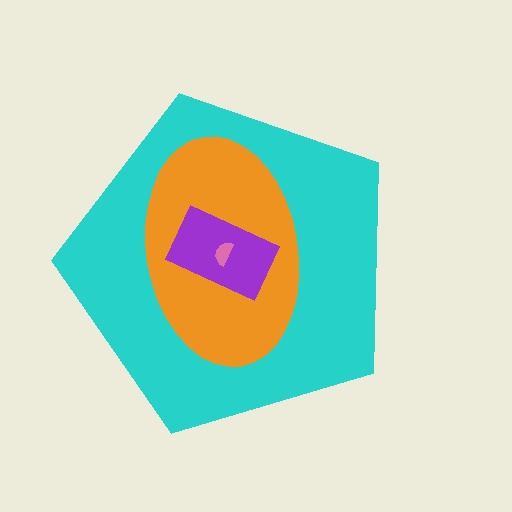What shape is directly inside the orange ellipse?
The purple rectangle.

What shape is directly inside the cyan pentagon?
The orange ellipse.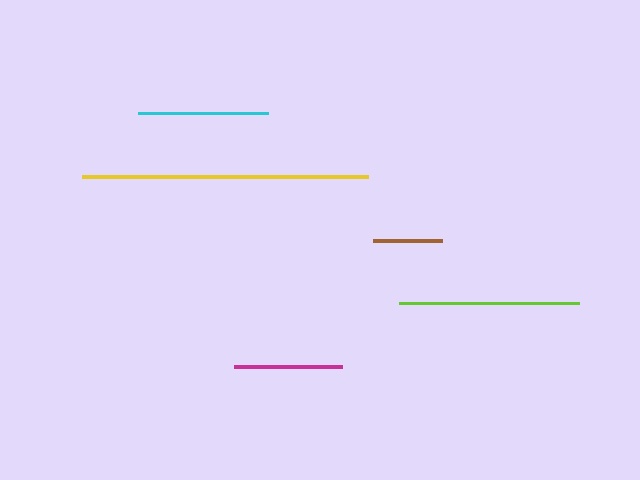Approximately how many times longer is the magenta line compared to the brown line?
The magenta line is approximately 1.6 times the length of the brown line.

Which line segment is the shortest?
The brown line is the shortest at approximately 69 pixels.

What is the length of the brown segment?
The brown segment is approximately 69 pixels long.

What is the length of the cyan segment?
The cyan segment is approximately 130 pixels long.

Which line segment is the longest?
The yellow line is the longest at approximately 286 pixels.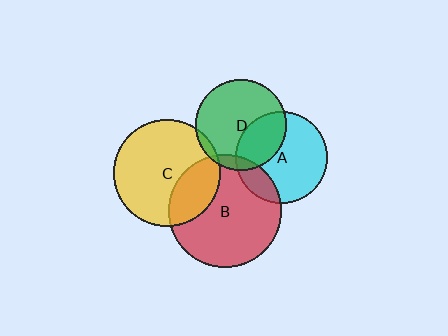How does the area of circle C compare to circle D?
Approximately 1.4 times.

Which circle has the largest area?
Circle B (red).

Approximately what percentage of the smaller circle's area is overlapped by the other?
Approximately 10%.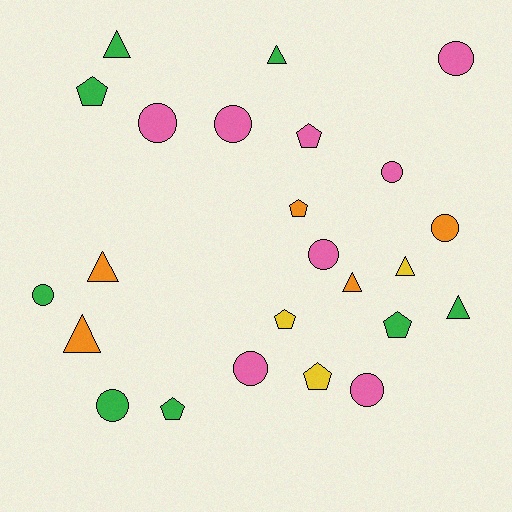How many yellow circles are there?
There are no yellow circles.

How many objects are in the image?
There are 24 objects.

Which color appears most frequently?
Pink, with 8 objects.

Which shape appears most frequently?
Circle, with 10 objects.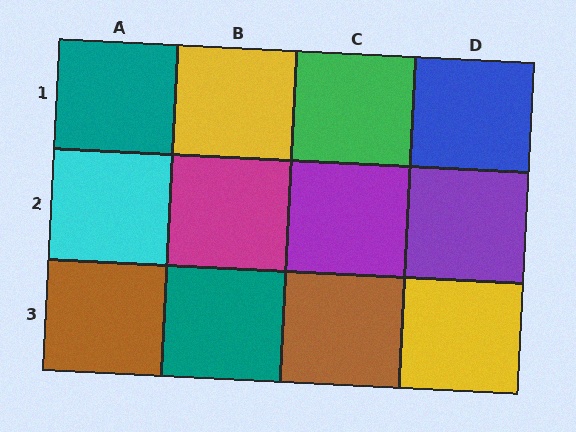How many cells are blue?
1 cell is blue.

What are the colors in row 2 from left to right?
Cyan, magenta, purple, purple.